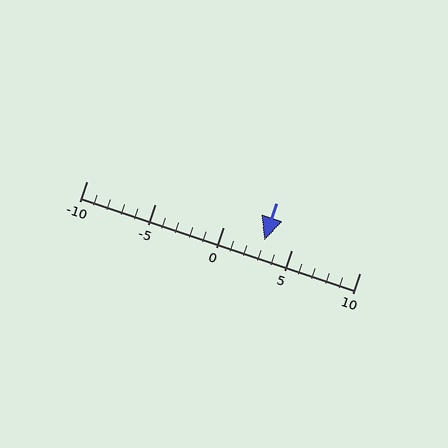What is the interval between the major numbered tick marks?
The major tick marks are spaced 5 units apart.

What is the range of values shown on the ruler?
The ruler shows values from -10 to 10.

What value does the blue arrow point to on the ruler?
The blue arrow points to approximately 3.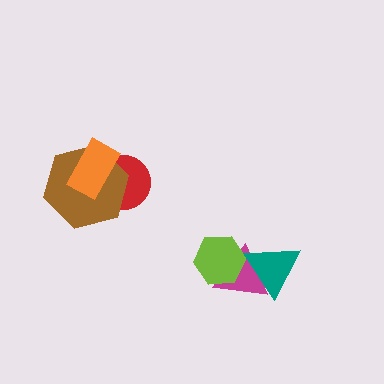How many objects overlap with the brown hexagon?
2 objects overlap with the brown hexagon.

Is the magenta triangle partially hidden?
Yes, it is partially covered by another shape.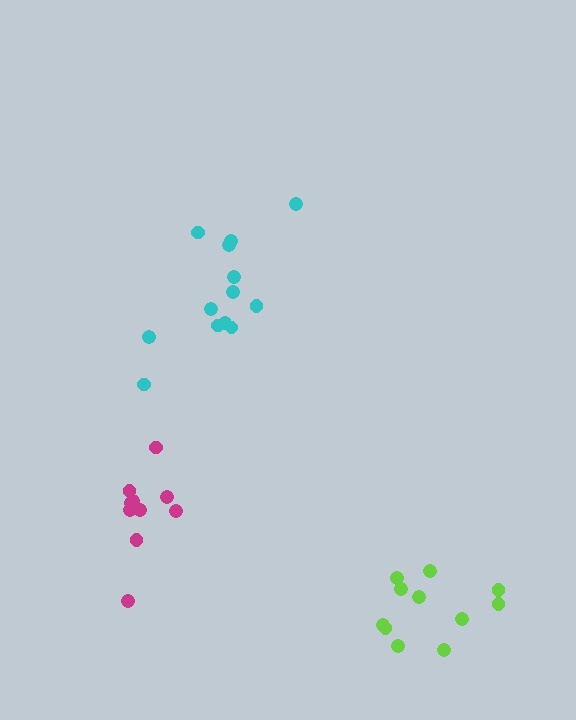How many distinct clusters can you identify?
There are 3 distinct clusters.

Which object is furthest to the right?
The lime cluster is rightmost.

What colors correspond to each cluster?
The clusters are colored: lime, magenta, cyan.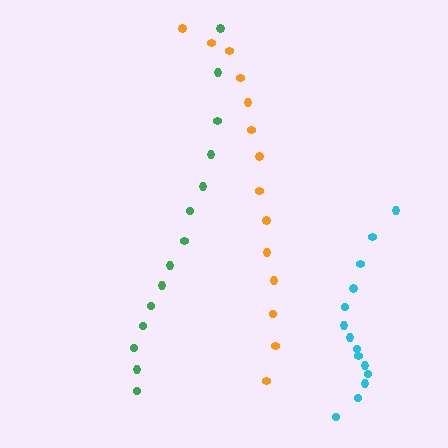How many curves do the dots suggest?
There are 3 distinct paths.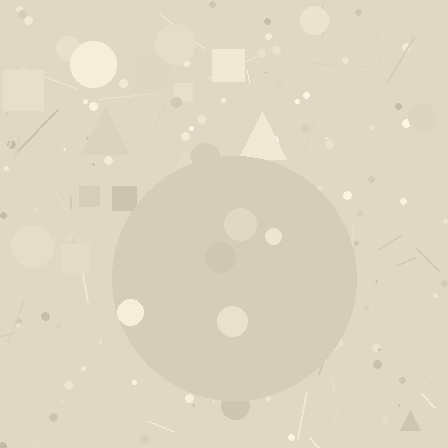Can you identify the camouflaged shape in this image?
The camouflaged shape is a circle.